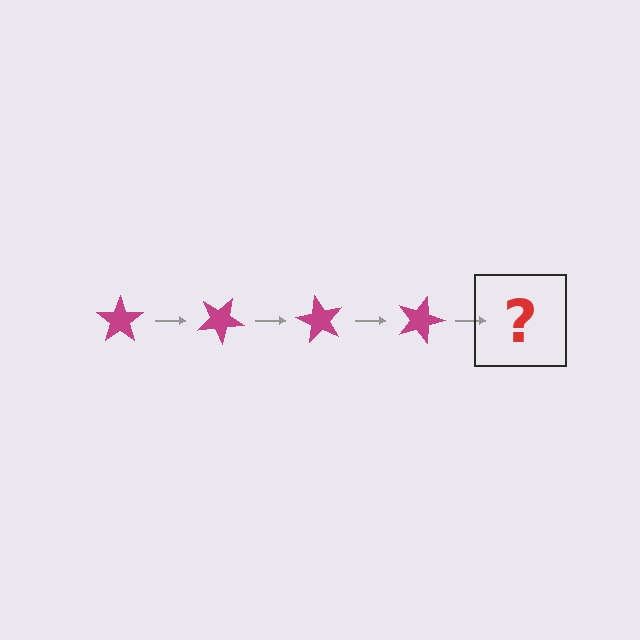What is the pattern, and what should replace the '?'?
The pattern is that the star rotates 30 degrees each step. The '?' should be a magenta star rotated 120 degrees.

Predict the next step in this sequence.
The next step is a magenta star rotated 120 degrees.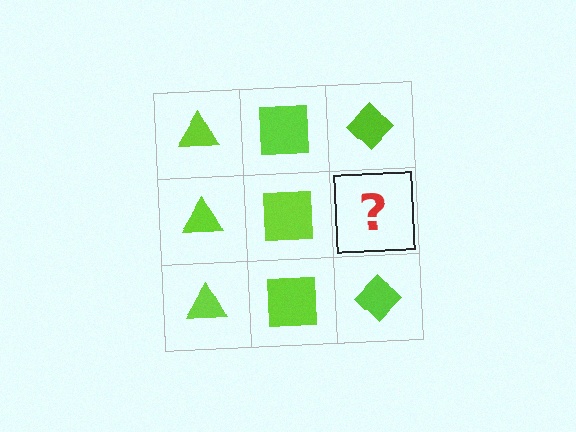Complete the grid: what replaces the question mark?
The question mark should be replaced with a lime diamond.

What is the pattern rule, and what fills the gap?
The rule is that each column has a consistent shape. The gap should be filled with a lime diamond.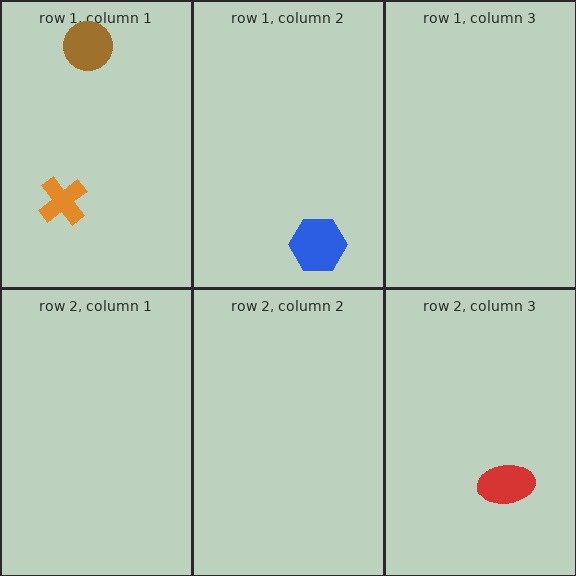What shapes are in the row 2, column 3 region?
The red ellipse.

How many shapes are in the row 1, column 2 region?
1.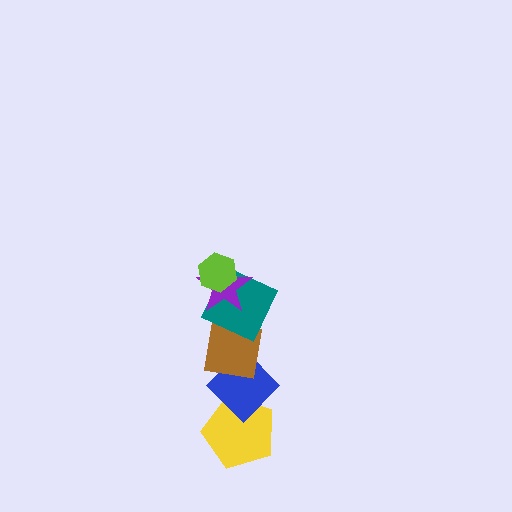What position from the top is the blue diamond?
The blue diamond is 5th from the top.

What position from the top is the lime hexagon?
The lime hexagon is 1st from the top.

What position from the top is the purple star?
The purple star is 2nd from the top.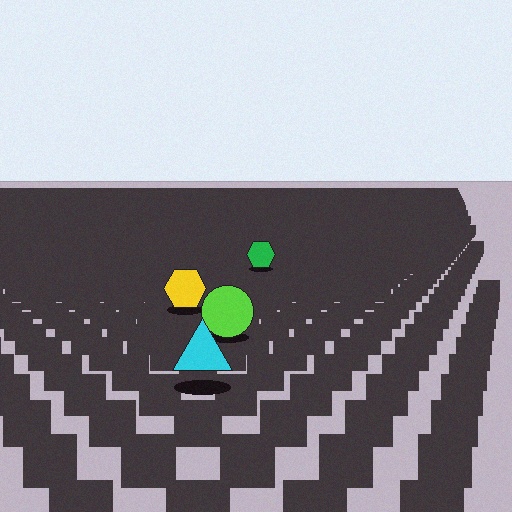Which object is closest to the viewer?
The cyan triangle is closest. The texture marks near it are larger and more spread out.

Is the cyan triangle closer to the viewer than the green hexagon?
Yes. The cyan triangle is closer — you can tell from the texture gradient: the ground texture is coarser near it.